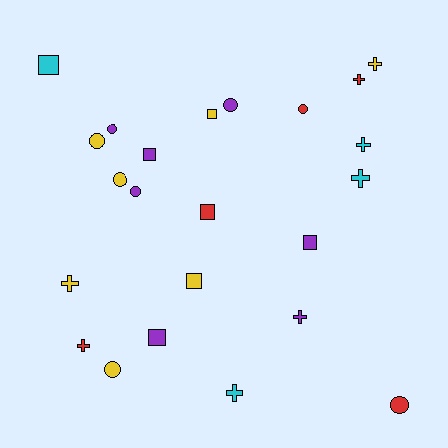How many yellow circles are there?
There are 3 yellow circles.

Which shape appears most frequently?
Circle, with 8 objects.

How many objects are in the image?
There are 23 objects.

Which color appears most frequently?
Purple, with 7 objects.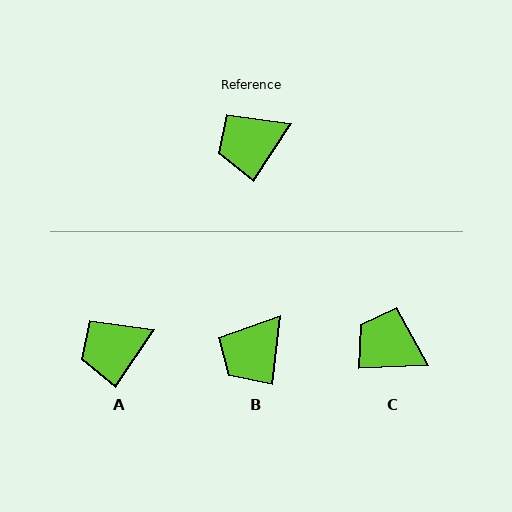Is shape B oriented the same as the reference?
No, it is off by about 27 degrees.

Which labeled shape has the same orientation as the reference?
A.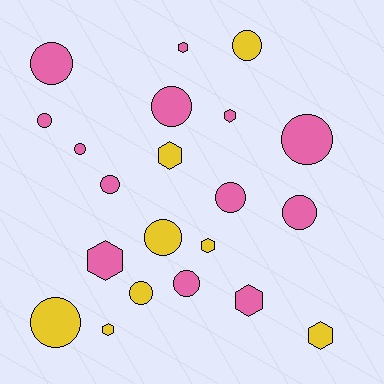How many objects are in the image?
There are 21 objects.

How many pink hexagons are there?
There are 4 pink hexagons.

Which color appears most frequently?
Pink, with 13 objects.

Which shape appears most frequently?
Circle, with 13 objects.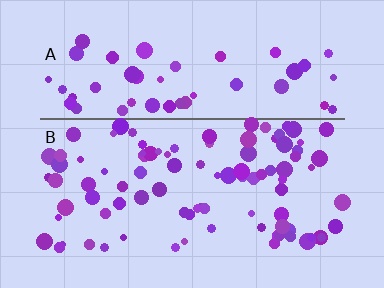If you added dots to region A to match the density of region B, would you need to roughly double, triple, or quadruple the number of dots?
Approximately double.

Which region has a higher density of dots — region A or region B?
B (the bottom).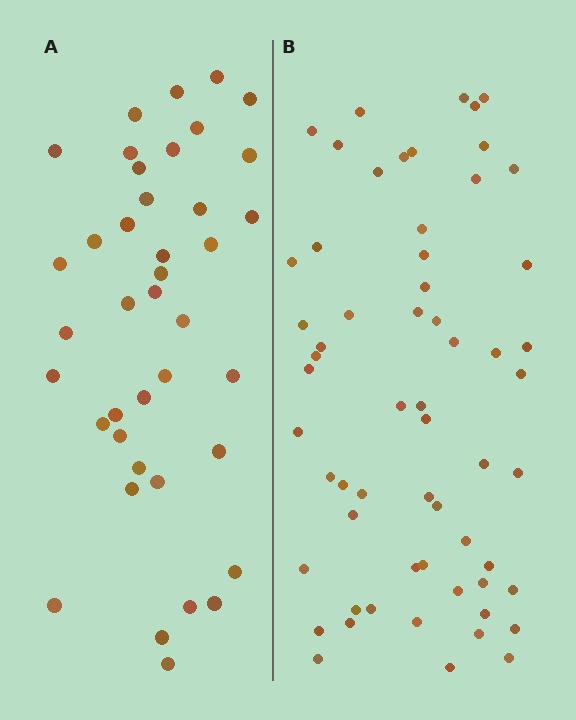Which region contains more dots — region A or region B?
Region B (the right region) has more dots.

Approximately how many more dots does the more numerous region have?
Region B has approximately 20 more dots than region A.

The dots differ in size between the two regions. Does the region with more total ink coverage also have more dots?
No. Region A has more total ink coverage because its dots are larger, but region B actually contains more individual dots. Total area can be misleading — the number of items is what matters here.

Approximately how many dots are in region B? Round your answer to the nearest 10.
About 60 dots.